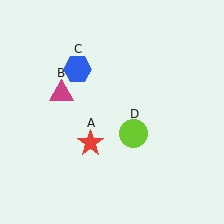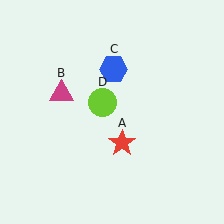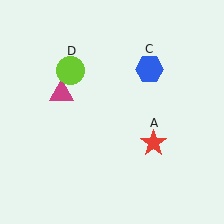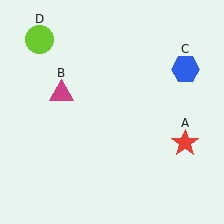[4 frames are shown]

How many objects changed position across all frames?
3 objects changed position: red star (object A), blue hexagon (object C), lime circle (object D).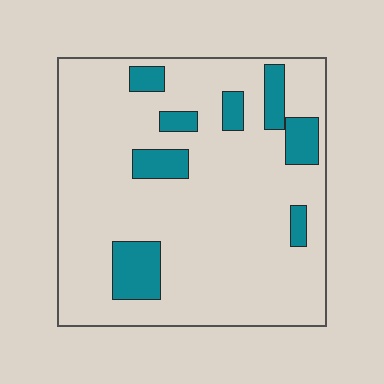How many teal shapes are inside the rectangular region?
8.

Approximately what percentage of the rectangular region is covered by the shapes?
Approximately 15%.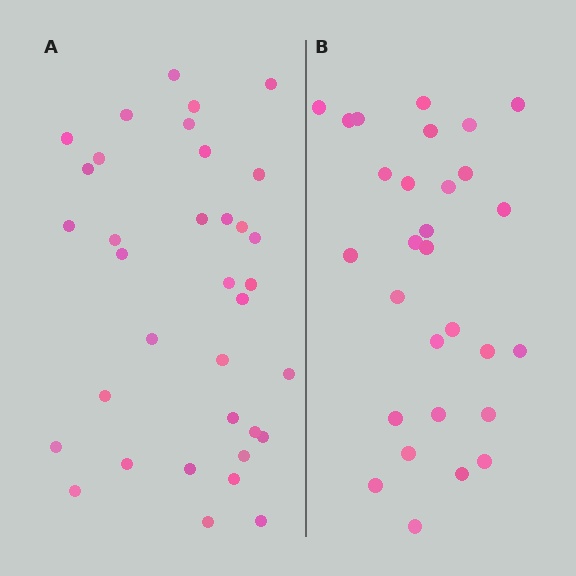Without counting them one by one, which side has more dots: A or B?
Region A (the left region) has more dots.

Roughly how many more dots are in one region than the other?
Region A has about 6 more dots than region B.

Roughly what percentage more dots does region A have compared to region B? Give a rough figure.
About 20% more.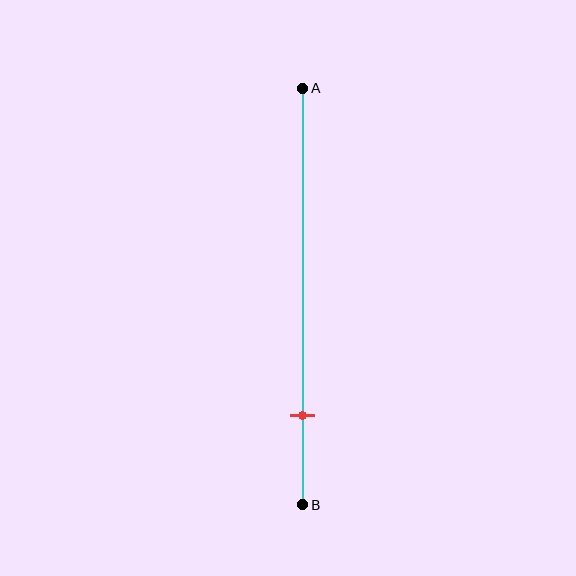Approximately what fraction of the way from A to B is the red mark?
The red mark is approximately 80% of the way from A to B.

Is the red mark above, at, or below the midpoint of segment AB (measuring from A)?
The red mark is below the midpoint of segment AB.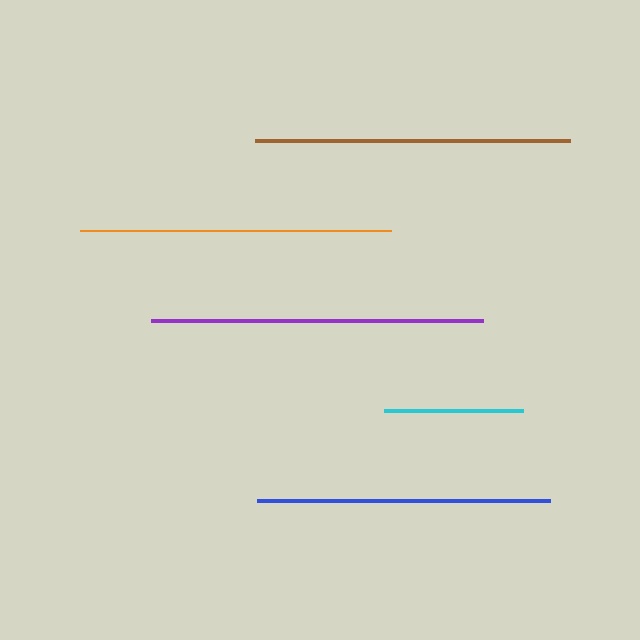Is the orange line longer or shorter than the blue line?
The orange line is longer than the blue line.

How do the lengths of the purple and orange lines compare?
The purple and orange lines are approximately the same length.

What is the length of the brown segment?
The brown segment is approximately 315 pixels long.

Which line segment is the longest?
The purple line is the longest at approximately 331 pixels.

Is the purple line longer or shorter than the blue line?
The purple line is longer than the blue line.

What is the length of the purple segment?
The purple segment is approximately 331 pixels long.